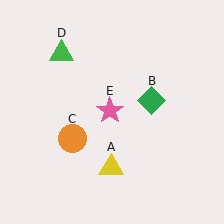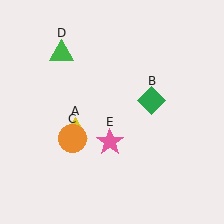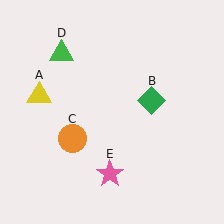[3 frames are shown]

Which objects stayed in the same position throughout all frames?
Green diamond (object B) and orange circle (object C) and green triangle (object D) remained stationary.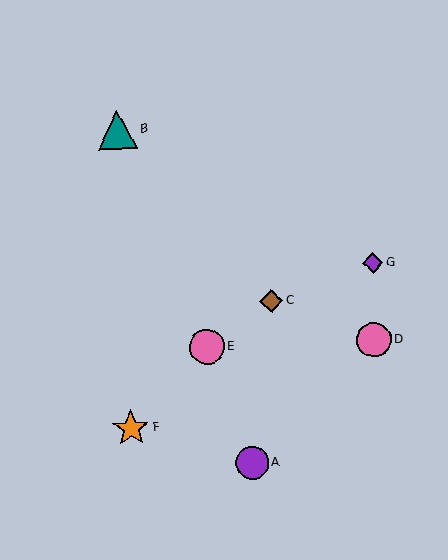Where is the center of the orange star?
The center of the orange star is at (131, 428).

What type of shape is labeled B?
Shape B is a teal triangle.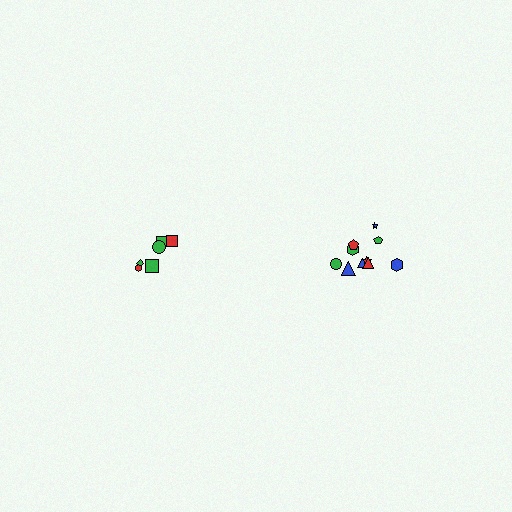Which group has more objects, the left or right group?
The right group.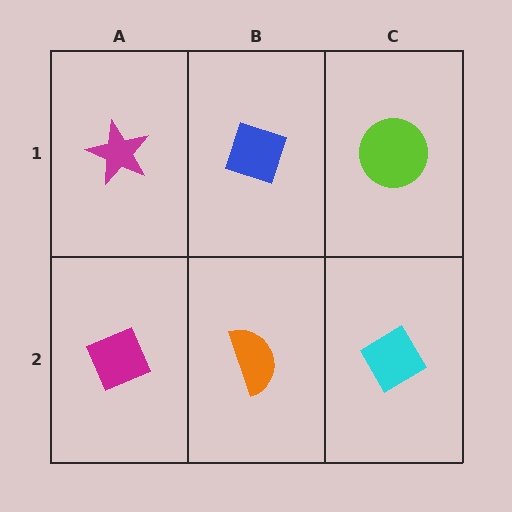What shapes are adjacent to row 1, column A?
A magenta diamond (row 2, column A), a blue diamond (row 1, column B).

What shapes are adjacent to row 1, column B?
An orange semicircle (row 2, column B), a magenta star (row 1, column A), a lime circle (row 1, column C).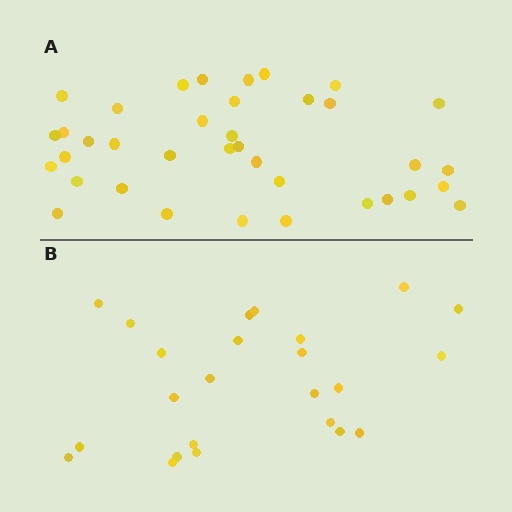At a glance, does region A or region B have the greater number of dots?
Region A (the top region) has more dots.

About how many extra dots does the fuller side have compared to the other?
Region A has approximately 15 more dots than region B.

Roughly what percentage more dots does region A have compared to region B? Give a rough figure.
About 55% more.